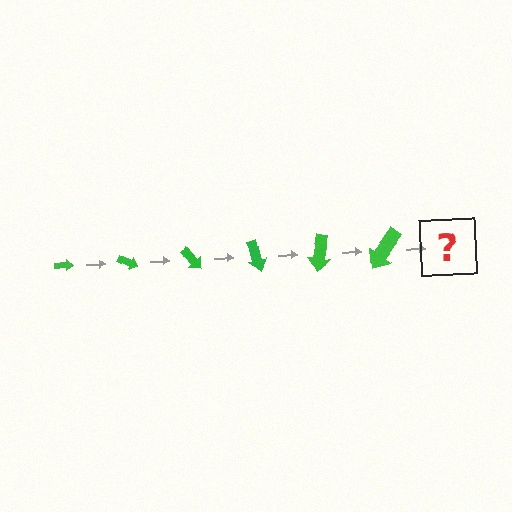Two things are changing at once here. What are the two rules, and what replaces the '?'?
The two rules are that the arrow grows larger each step and it rotates 25 degrees each step. The '?' should be an arrow, larger than the previous one and rotated 150 degrees from the start.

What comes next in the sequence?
The next element should be an arrow, larger than the previous one and rotated 150 degrees from the start.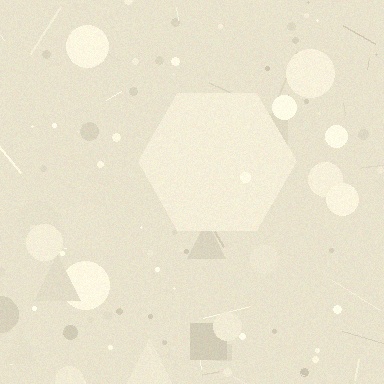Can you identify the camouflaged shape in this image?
The camouflaged shape is a hexagon.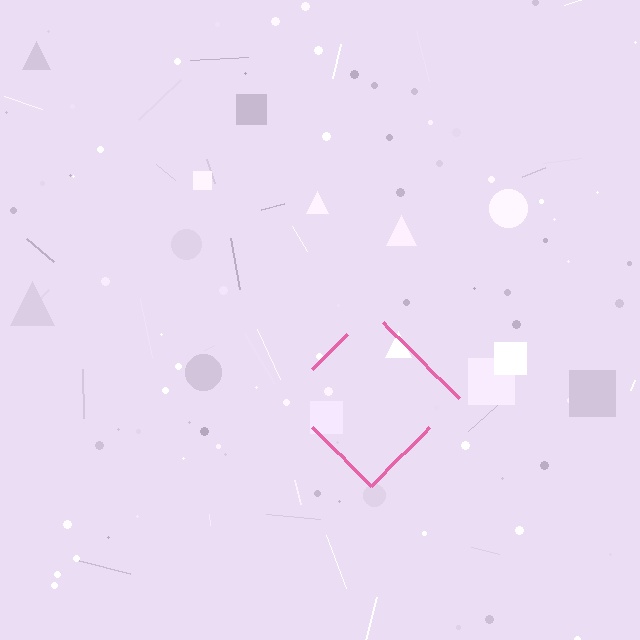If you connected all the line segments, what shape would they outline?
They would outline a diamond.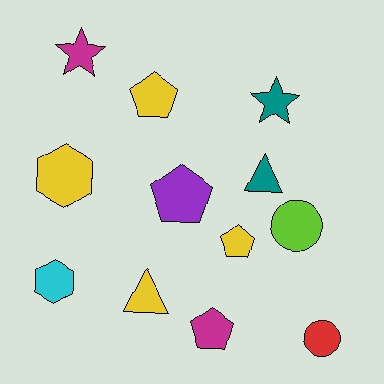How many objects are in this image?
There are 12 objects.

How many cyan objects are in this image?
There is 1 cyan object.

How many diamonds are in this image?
There are no diamonds.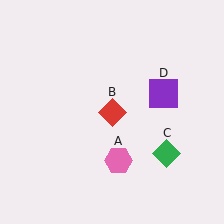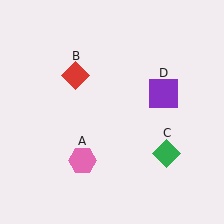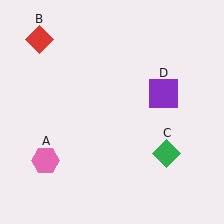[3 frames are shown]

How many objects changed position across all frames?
2 objects changed position: pink hexagon (object A), red diamond (object B).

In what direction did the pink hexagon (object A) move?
The pink hexagon (object A) moved left.